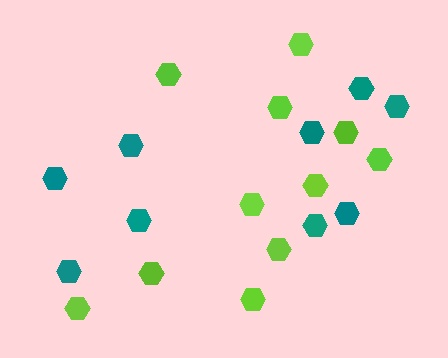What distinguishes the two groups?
There are 2 groups: one group of teal hexagons (9) and one group of lime hexagons (11).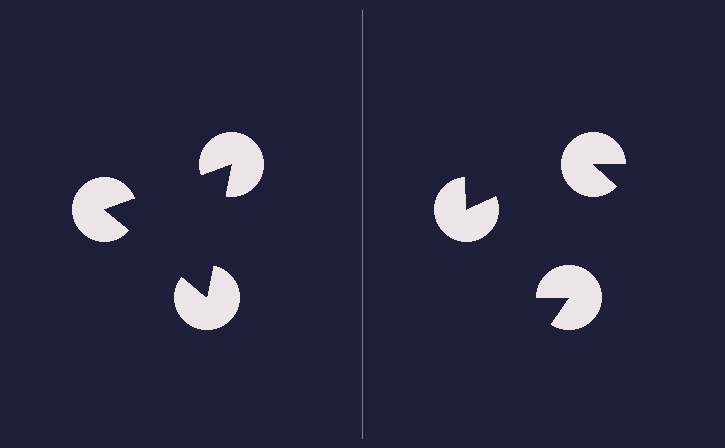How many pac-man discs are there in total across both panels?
6 — 3 on each side.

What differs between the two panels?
The pac-man discs are positioned identically on both sides; only the wedge orientations differ. On the left they align to a triangle; on the right they are misaligned.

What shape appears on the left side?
An illusory triangle.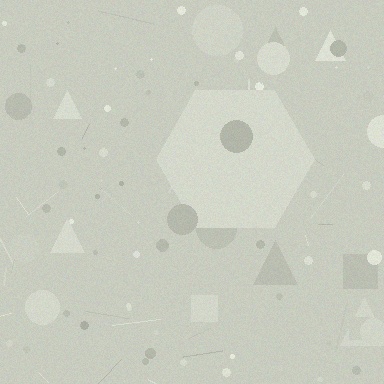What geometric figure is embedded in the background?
A hexagon is embedded in the background.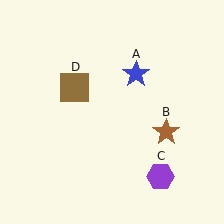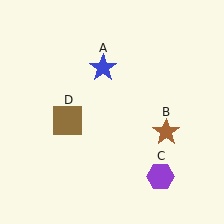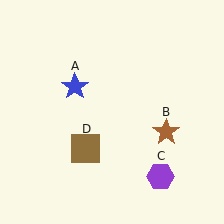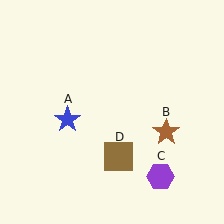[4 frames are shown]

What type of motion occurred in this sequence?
The blue star (object A), brown square (object D) rotated counterclockwise around the center of the scene.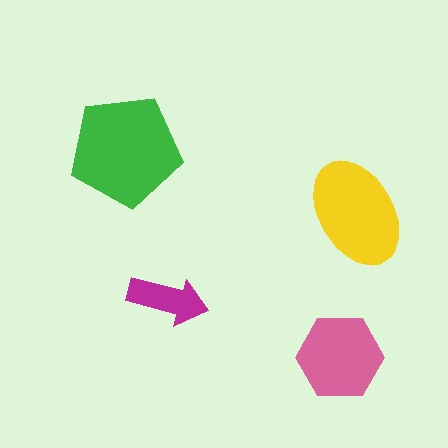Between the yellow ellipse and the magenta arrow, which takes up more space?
The yellow ellipse.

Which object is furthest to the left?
The green pentagon is leftmost.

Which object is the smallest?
The magenta arrow.